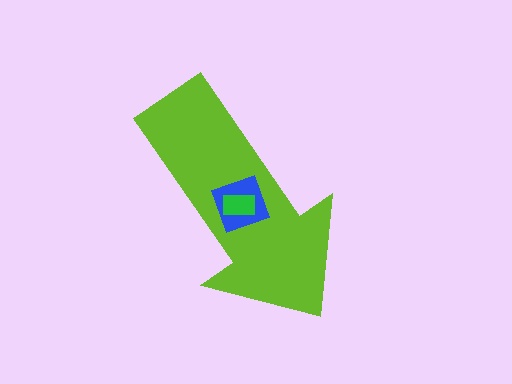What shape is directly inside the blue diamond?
The green rectangle.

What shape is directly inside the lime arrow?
The blue diamond.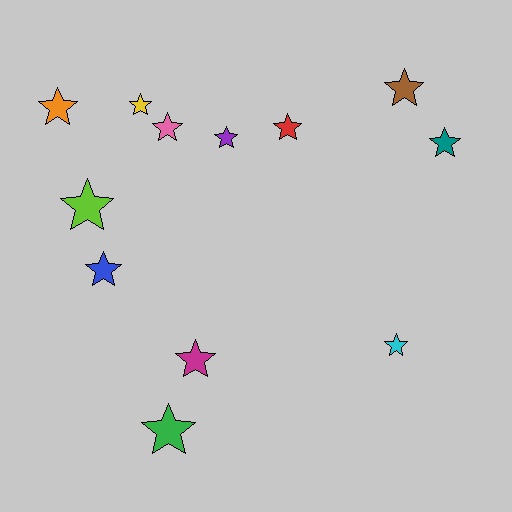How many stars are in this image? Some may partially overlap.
There are 12 stars.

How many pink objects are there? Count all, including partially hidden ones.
There is 1 pink object.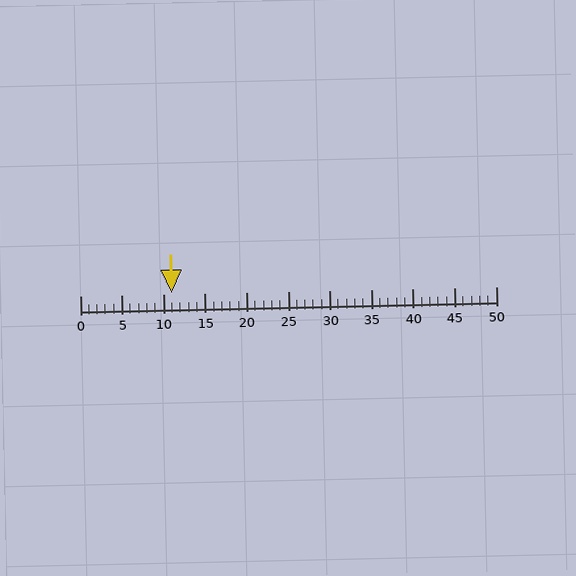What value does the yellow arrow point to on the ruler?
The yellow arrow points to approximately 11.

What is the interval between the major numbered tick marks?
The major tick marks are spaced 5 units apart.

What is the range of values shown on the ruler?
The ruler shows values from 0 to 50.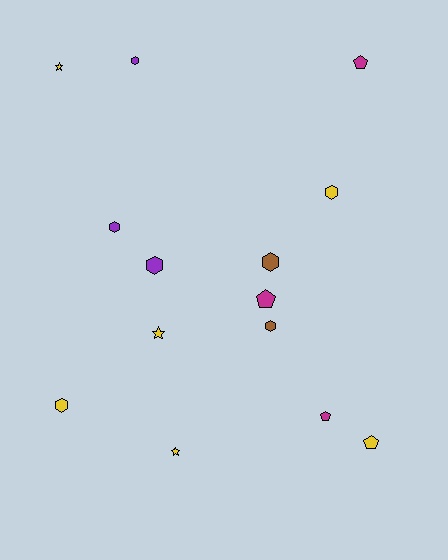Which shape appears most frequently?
Hexagon, with 7 objects.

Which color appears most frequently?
Yellow, with 6 objects.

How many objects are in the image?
There are 14 objects.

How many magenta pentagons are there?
There are 3 magenta pentagons.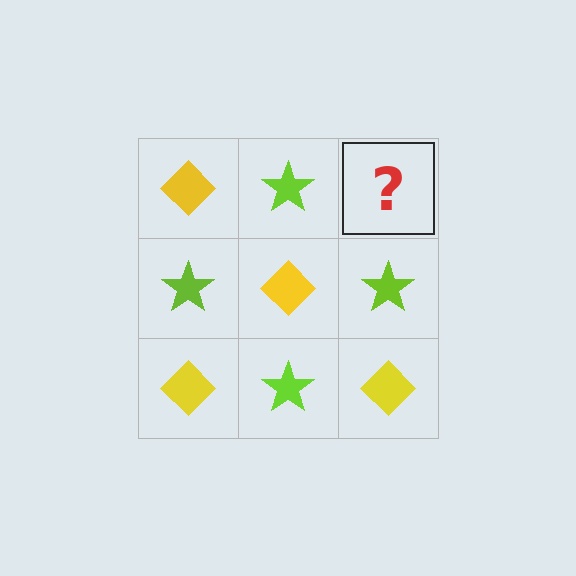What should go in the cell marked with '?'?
The missing cell should contain a yellow diamond.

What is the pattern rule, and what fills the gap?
The rule is that it alternates yellow diamond and lime star in a checkerboard pattern. The gap should be filled with a yellow diamond.